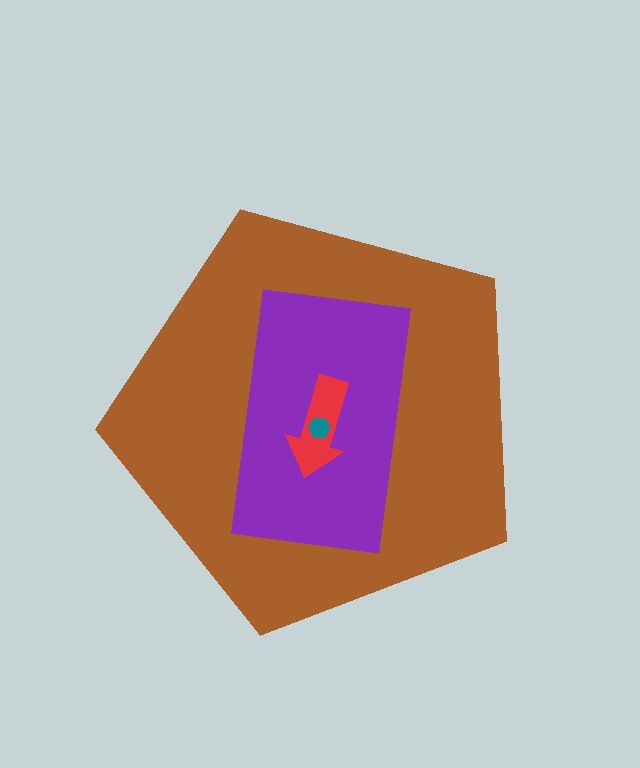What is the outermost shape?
The brown pentagon.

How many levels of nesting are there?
4.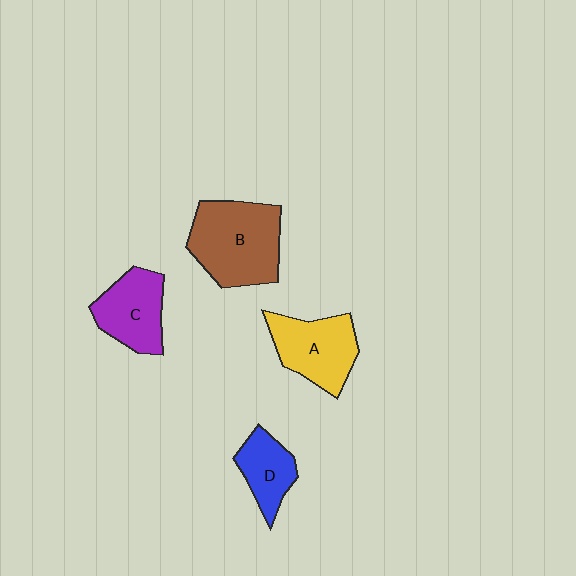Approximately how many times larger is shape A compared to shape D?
Approximately 1.5 times.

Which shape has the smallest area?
Shape D (blue).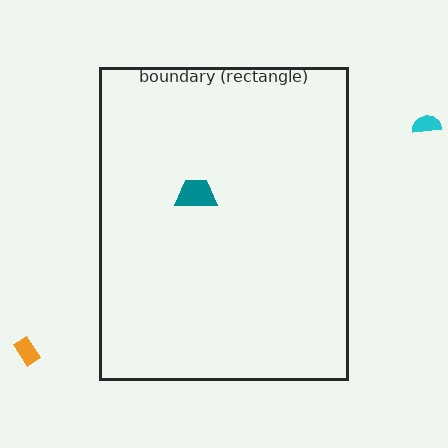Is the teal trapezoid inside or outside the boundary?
Inside.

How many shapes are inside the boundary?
1 inside, 2 outside.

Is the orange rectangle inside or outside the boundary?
Outside.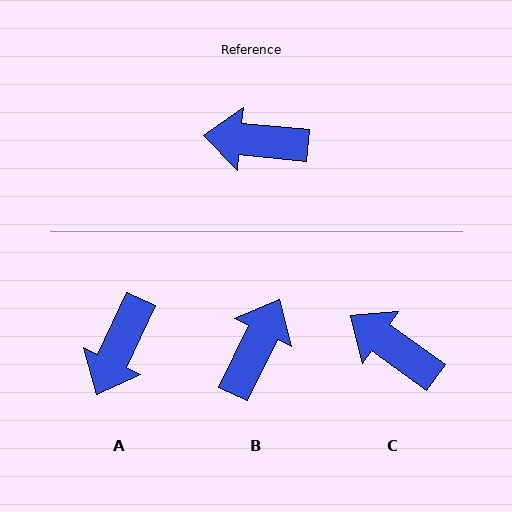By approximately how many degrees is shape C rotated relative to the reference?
Approximately 30 degrees clockwise.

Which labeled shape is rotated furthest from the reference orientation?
B, about 110 degrees away.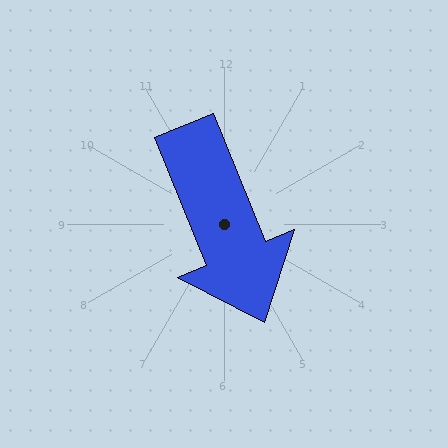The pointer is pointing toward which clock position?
Roughly 5 o'clock.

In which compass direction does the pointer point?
South.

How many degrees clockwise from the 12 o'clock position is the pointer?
Approximately 158 degrees.